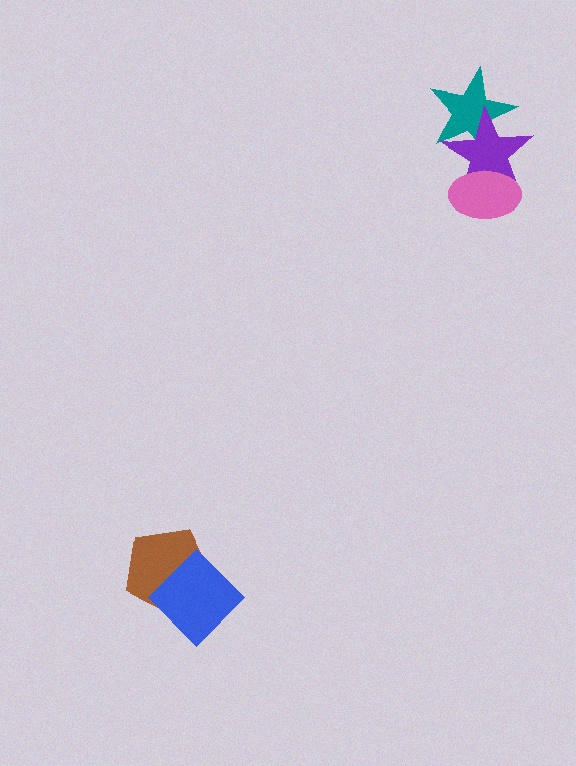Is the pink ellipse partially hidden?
No, no other shape covers it.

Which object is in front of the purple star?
The pink ellipse is in front of the purple star.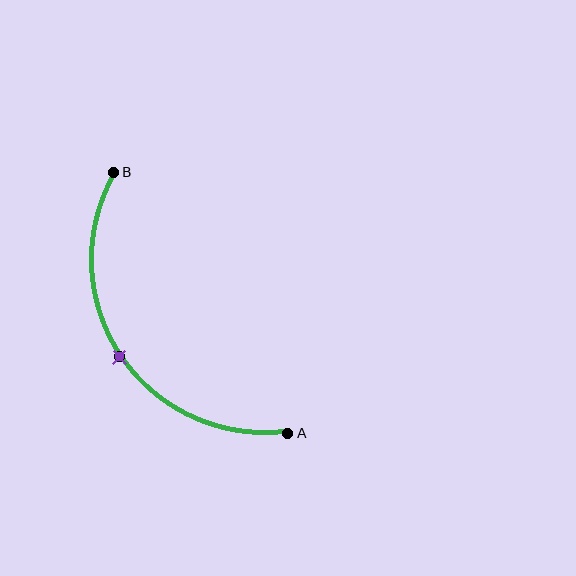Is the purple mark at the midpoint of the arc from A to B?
Yes. The purple mark lies on the arc at equal arc-length from both A and B — it is the arc midpoint.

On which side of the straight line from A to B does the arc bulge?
The arc bulges below and to the left of the straight line connecting A and B.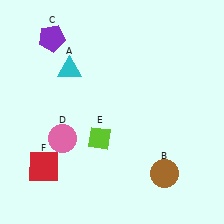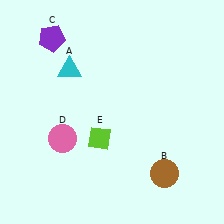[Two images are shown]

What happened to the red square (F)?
The red square (F) was removed in Image 2. It was in the bottom-left area of Image 1.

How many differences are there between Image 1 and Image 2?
There is 1 difference between the two images.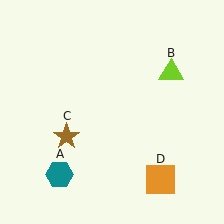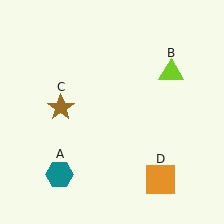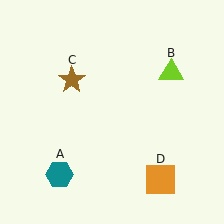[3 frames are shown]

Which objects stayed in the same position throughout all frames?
Teal hexagon (object A) and lime triangle (object B) and orange square (object D) remained stationary.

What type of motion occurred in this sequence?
The brown star (object C) rotated clockwise around the center of the scene.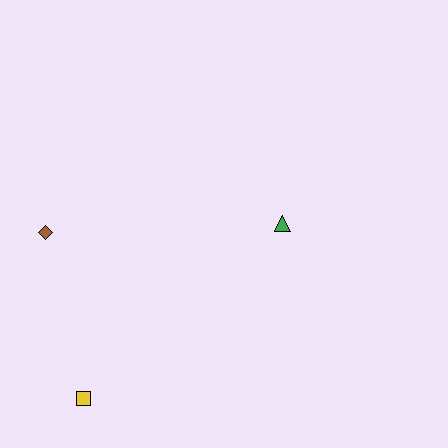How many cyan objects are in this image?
There are no cyan objects.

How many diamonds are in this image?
There is 1 diamond.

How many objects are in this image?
There are 3 objects.